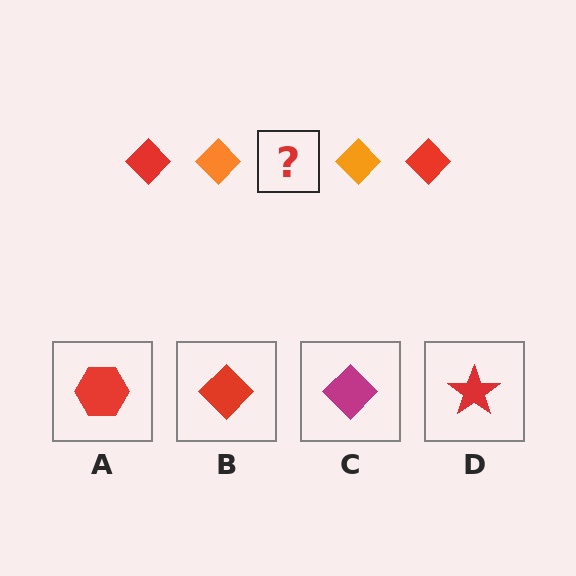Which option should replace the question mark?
Option B.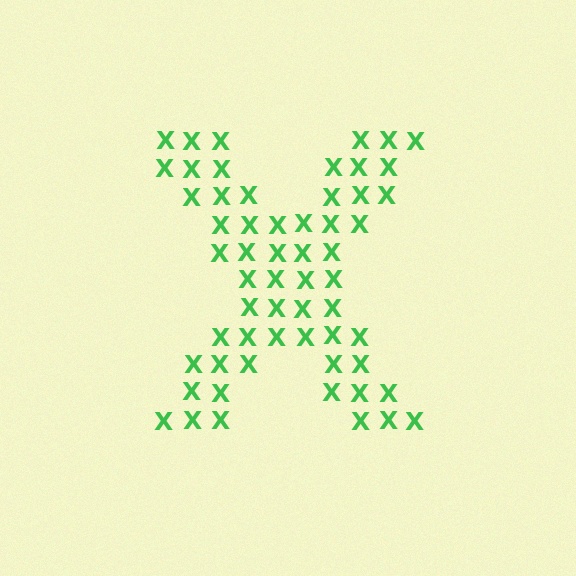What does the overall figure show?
The overall figure shows the letter X.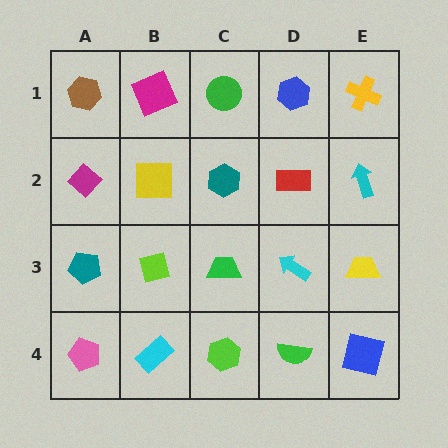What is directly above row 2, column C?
A green circle.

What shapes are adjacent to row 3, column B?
A yellow square (row 2, column B), a cyan rectangle (row 4, column B), a teal pentagon (row 3, column A), a green trapezoid (row 3, column C).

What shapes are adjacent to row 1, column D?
A red rectangle (row 2, column D), a green circle (row 1, column C), a yellow cross (row 1, column E).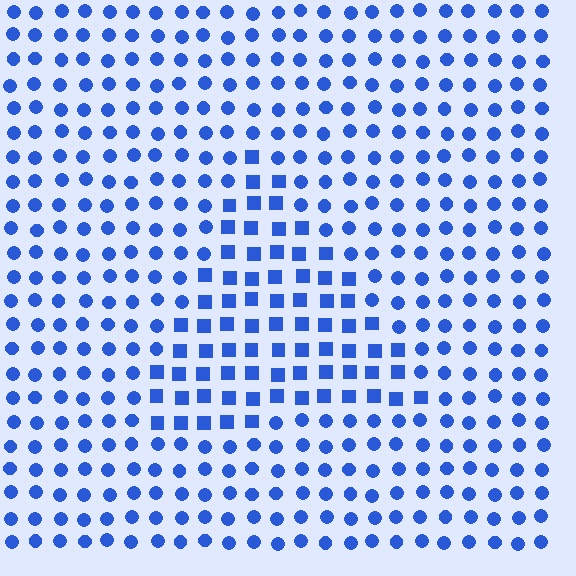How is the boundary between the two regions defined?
The boundary is defined by a change in element shape: squares inside vs. circles outside. All elements share the same color and spacing.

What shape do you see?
I see a triangle.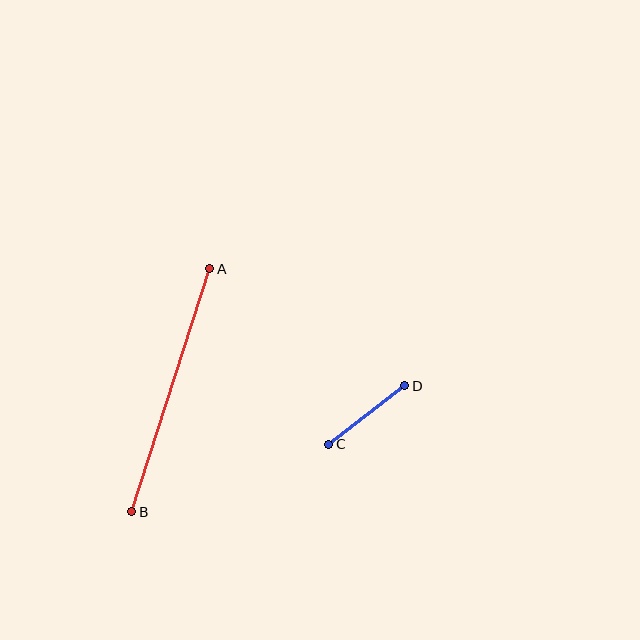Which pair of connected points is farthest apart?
Points A and B are farthest apart.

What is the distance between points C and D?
The distance is approximately 96 pixels.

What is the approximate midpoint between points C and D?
The midpoint is at approximately (367, 415) pixels.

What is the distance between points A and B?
The distance is approximately 255 pixels.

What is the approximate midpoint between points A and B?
The midpoint is at approximately (171, 390) pixels.